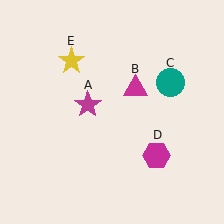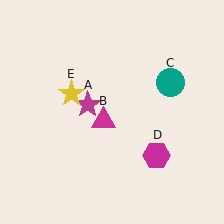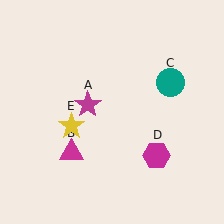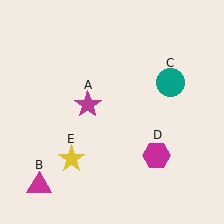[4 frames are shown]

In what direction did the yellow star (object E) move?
The yellow star (object E) moved down.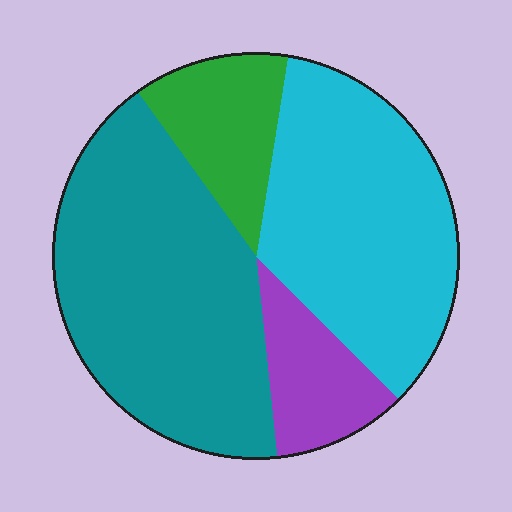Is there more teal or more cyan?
Teal.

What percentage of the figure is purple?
Purple takes up about one tenth (1/10) of the figure.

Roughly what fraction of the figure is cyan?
Cyan takes up between a third and a half of the figure.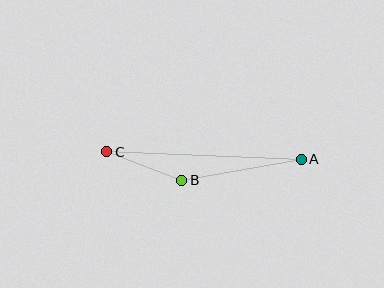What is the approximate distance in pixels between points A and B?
The distance between A and B is approximately 121 pixels.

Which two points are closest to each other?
Points B and C are closest to each other.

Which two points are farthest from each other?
Points A and C are farthest from each other.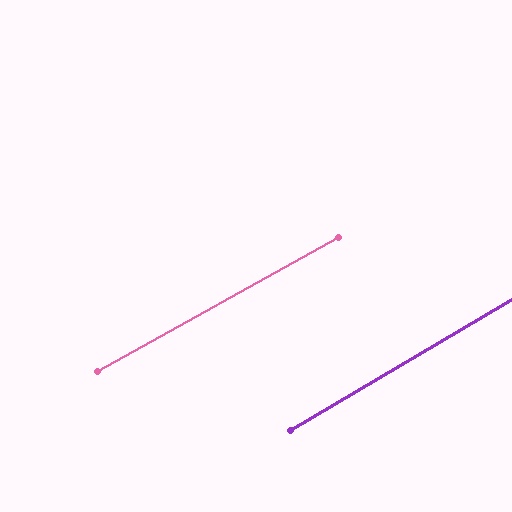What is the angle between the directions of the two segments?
Approximately 1 degree.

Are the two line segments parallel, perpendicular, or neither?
Parallel — their directions differ by only 1.4°.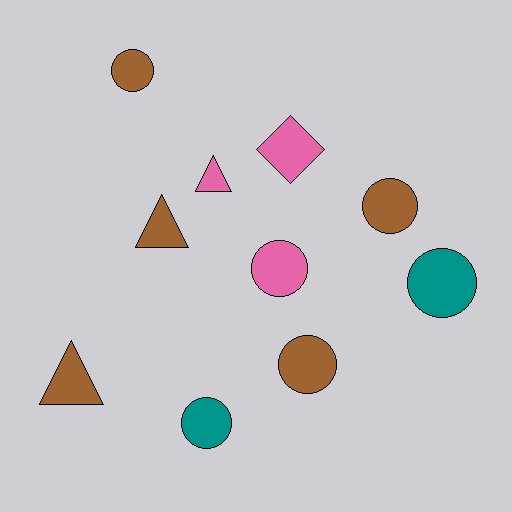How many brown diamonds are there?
There are no brown diamonds.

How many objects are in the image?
There are 10 objects.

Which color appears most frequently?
Brown, with 5 objects.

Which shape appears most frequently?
Circle, with 6 objects.